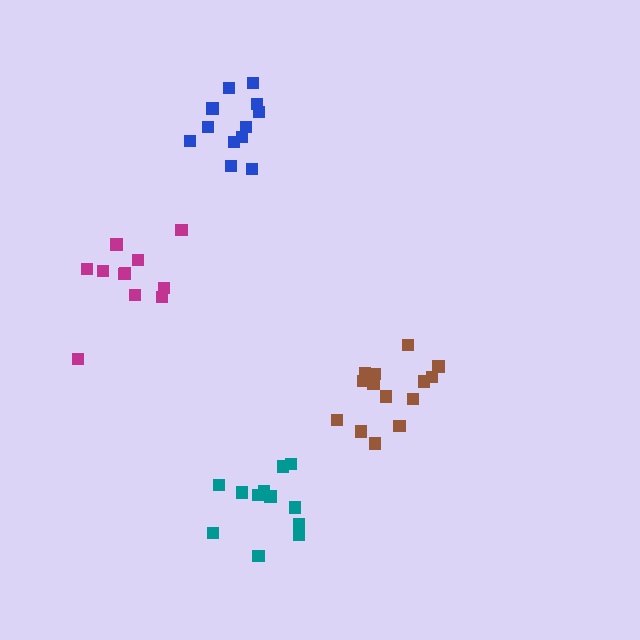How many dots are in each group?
Group 1: 12 dots, Group 2: 14 dots, Group 3: 12 dots, Group 4: 11 dots (49 total).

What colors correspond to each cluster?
The clusters are colored: blue, brown, teal, magenta.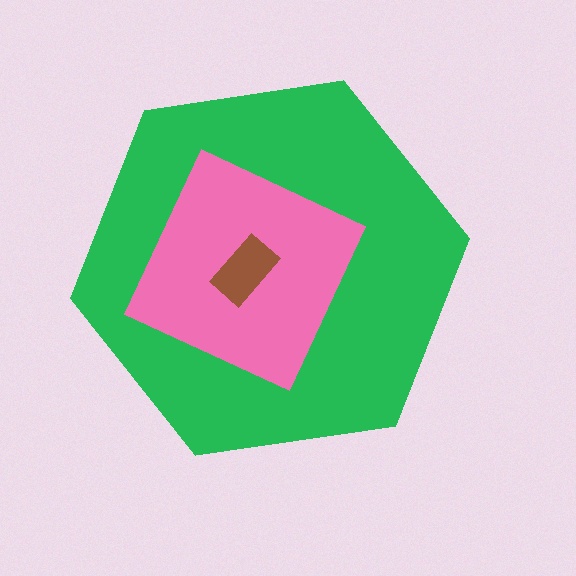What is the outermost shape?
The green hexagon.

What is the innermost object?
The brown rectangle.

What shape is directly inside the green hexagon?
The pink diamond.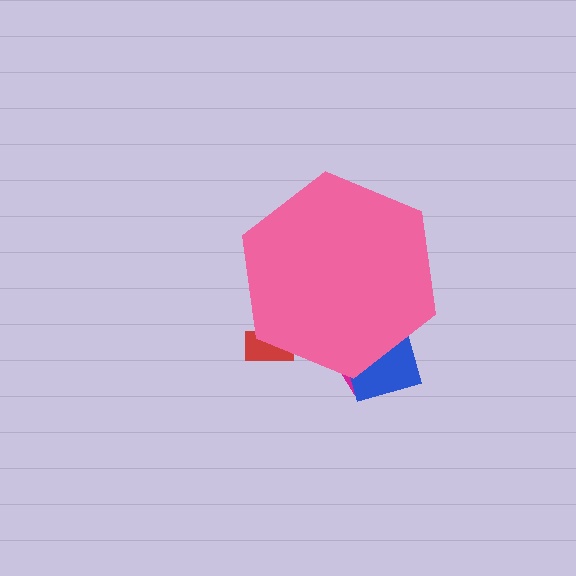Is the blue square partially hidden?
Yes, the blue square is partially hidden behind the pink hexagon.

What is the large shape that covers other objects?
A pink hexagon.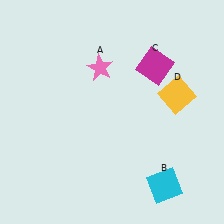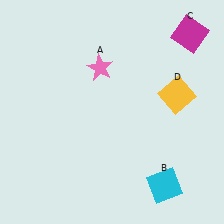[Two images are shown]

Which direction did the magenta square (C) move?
The magenta square (C) moved right.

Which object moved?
The magenta square (C) moved right.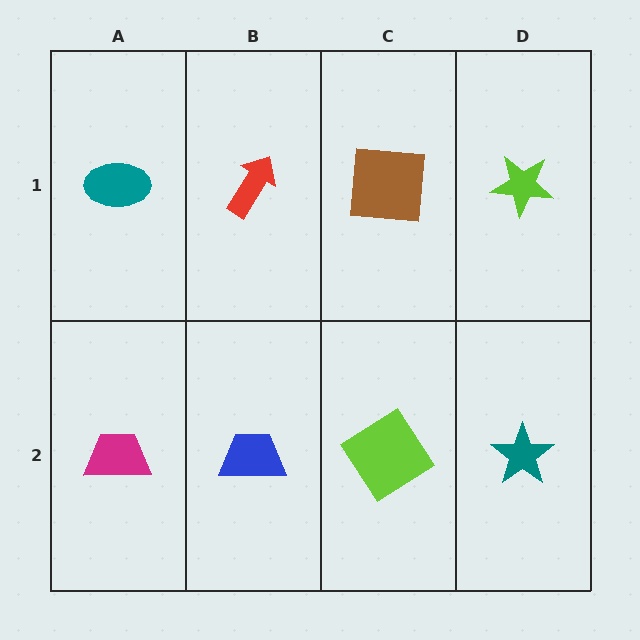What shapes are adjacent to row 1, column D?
A teal star (row 2, column D), a brown square (row 1, column C).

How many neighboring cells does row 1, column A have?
2.